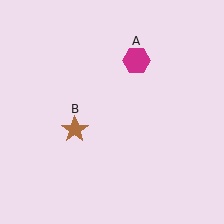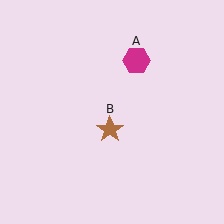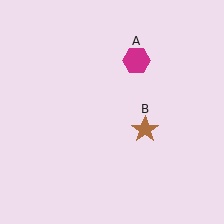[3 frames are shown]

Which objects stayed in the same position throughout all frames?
Magenta hexagon (object A) remained stationary.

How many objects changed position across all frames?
1 object changed position: brown star (object B).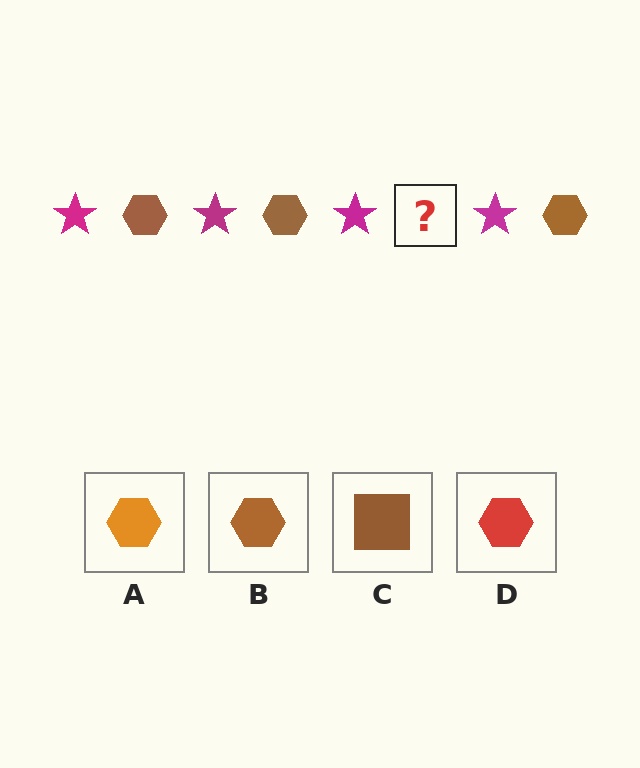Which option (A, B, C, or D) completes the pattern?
B.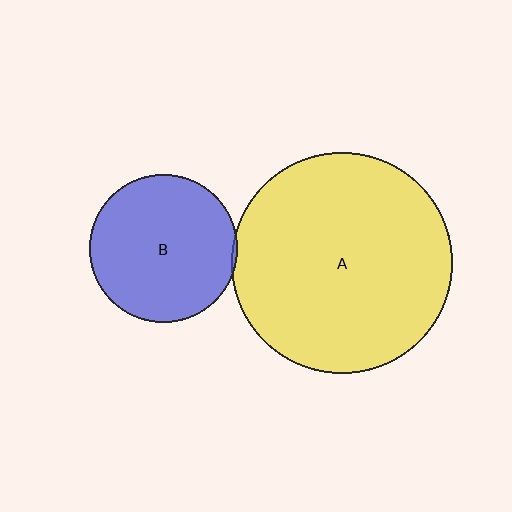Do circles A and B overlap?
Yes.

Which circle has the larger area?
Circle A (yellow).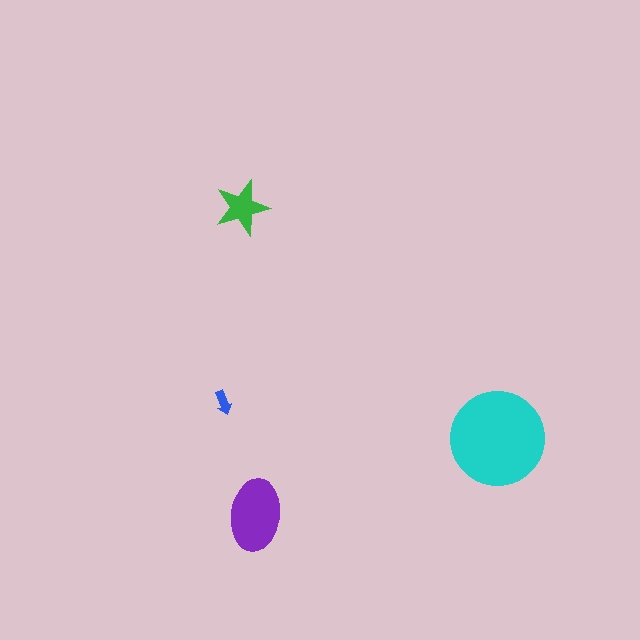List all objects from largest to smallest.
The cyan circle, the purple ellipse, the green star, the blue arrow.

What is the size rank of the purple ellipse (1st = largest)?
2nd.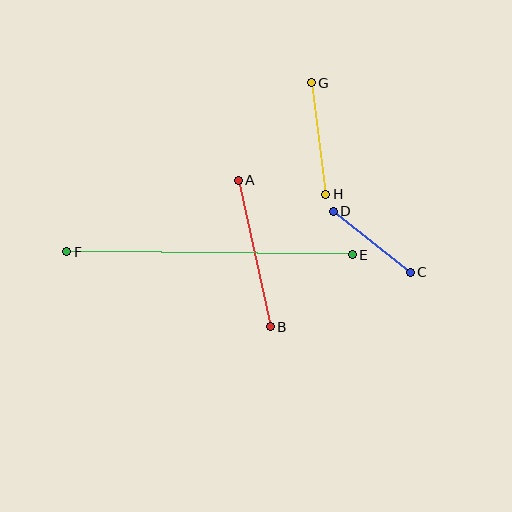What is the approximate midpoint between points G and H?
The midpoint is at approximately (318, 139) pixels.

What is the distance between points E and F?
The distance is approximately 286 pixels.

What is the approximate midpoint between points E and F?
The midpoint is at approximately (209, 253) pixels.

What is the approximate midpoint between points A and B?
The midpoint is at approximately (254, 254) pixels.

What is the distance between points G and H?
The distance is approximately 113 pixels.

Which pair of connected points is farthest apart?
Points E and F are farthest apart.